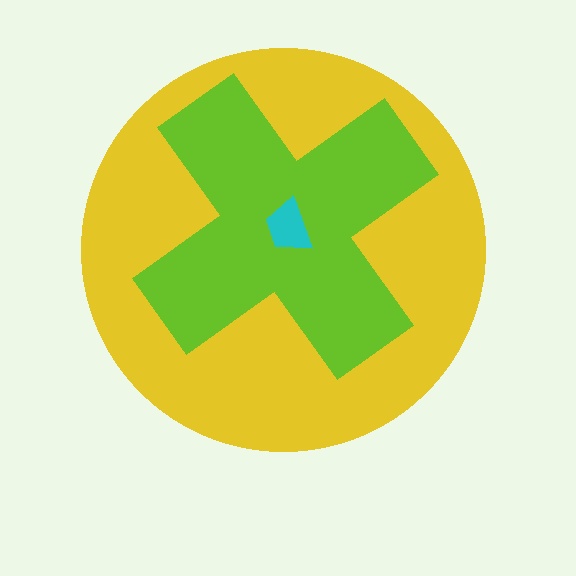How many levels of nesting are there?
3.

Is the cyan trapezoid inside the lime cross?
Yes.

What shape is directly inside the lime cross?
The cyan trapezoid.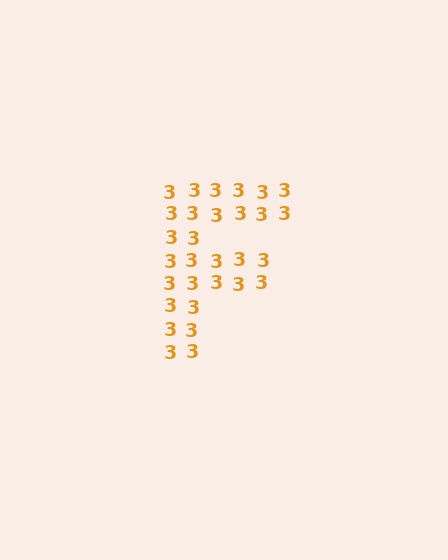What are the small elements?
The small elements are digit 3's.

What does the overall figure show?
The overall figure shows the letter F.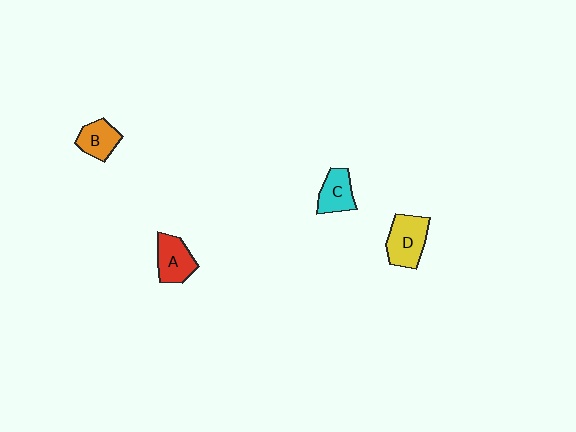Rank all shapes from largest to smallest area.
From largest to smallest: D (yellow), A (red), C (cyan), B (orange).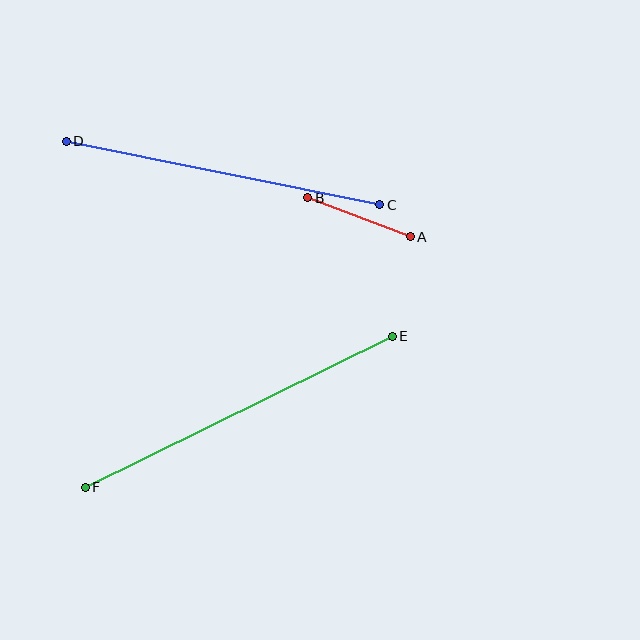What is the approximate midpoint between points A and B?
The midpoint is at approximately (359, 217) pixels.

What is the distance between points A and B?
The distance is approximately 110 pixels.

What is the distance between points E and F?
The distance is approximately 342 pixels.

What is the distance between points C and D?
The distance is approximately 320 pixels.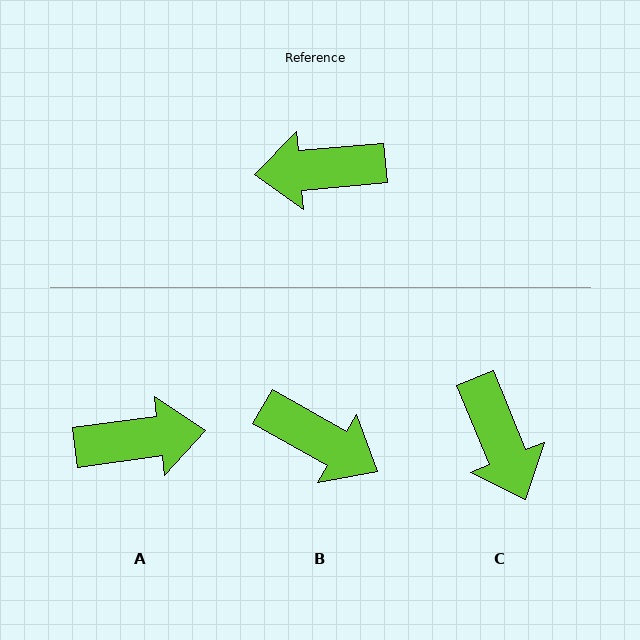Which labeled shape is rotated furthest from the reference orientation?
A, about 177 degrees away.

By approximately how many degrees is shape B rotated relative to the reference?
Approximately 146 degrees counter-clockwise.